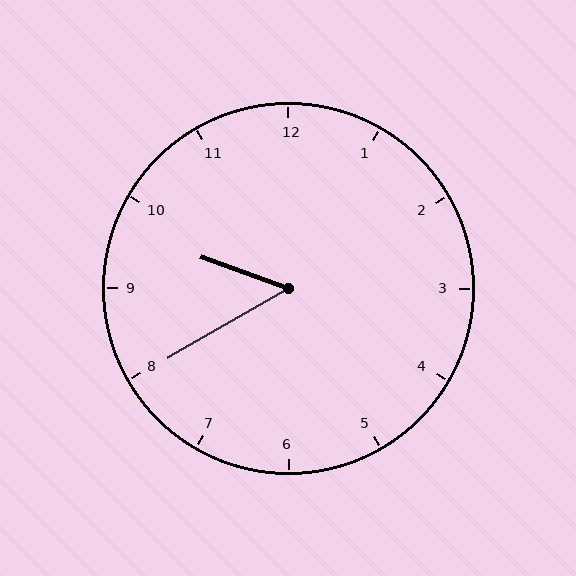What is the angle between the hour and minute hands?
Approximately 50 degrees.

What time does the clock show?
9:40.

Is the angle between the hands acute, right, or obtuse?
It is acute.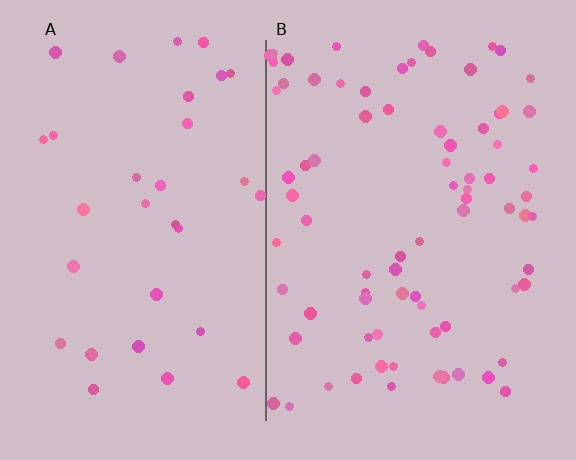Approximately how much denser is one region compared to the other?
Approximately 2.4× — region B over region A.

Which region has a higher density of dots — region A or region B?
B (the right).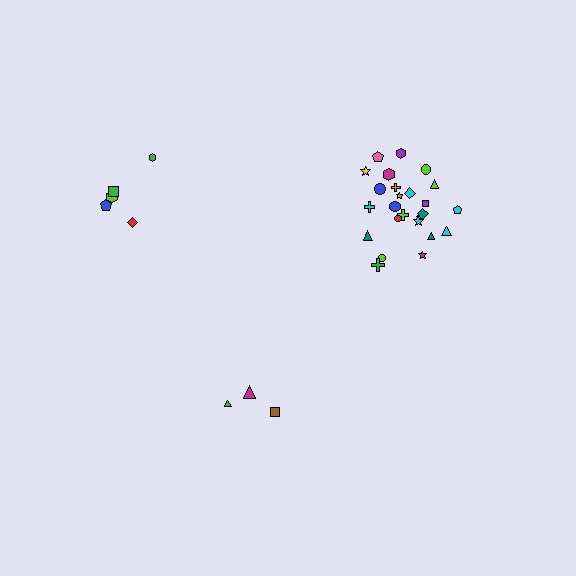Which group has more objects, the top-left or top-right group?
The top-right group.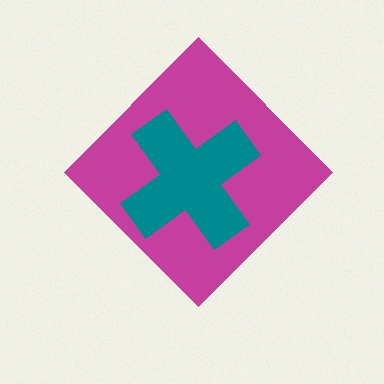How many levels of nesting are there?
2.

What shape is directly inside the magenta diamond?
The teal cross.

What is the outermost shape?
The magenta diamond.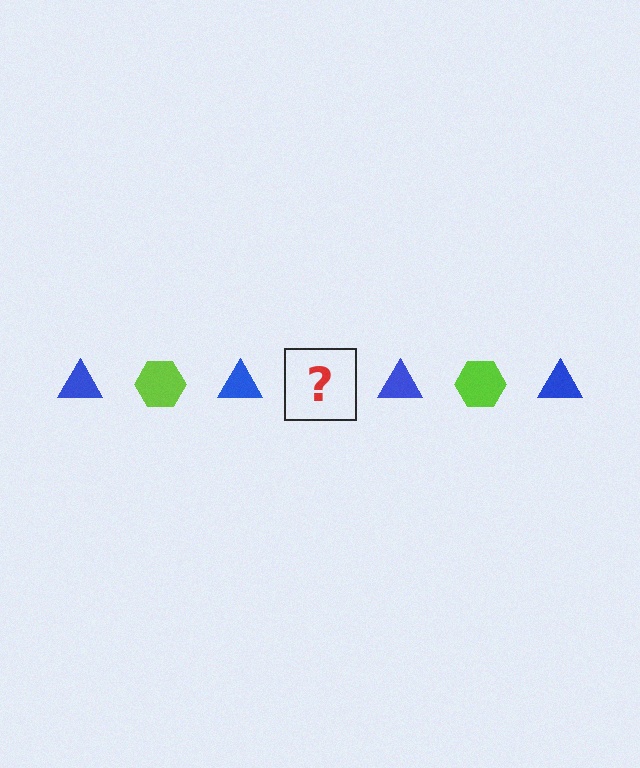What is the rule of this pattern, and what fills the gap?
The rule is that the pattern alternates between blue triangle and lime hexagon. The gap should be filled with a lime hexagon.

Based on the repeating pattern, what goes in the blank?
The blank should be a lime hexagon.